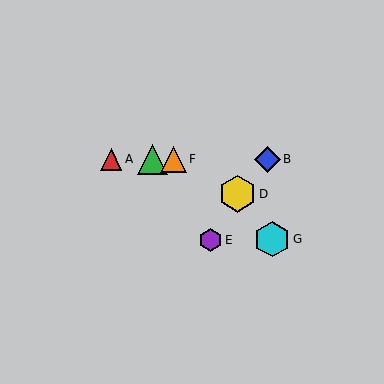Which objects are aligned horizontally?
Objects A, B, C, F are aligned horizontally.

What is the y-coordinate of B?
Object B is at y≈159.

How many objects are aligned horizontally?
4 objects (A, B, C, F) are aligned horizontally.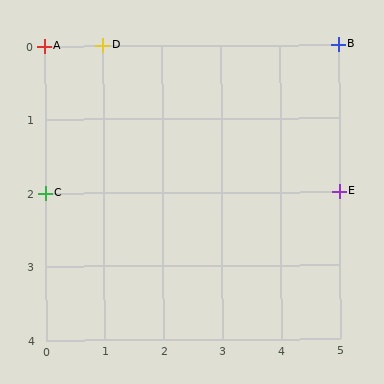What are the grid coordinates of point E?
Point E is at grid coordinates (5, 2).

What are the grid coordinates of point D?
Point D is at grid coordinates (1, 0).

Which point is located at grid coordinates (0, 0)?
Point A is at (0, 0).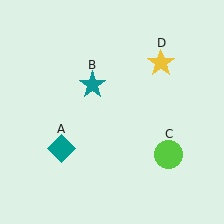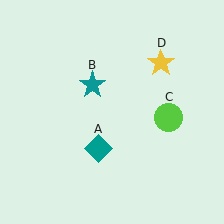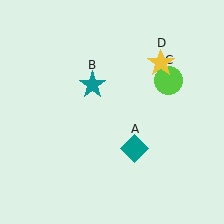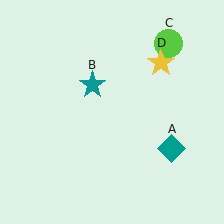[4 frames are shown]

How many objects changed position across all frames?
2 objects changed position: teal diamond (object A), lime circle (object C).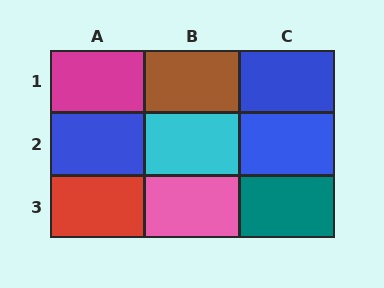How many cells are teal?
1 cell is teal.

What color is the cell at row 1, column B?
Brown.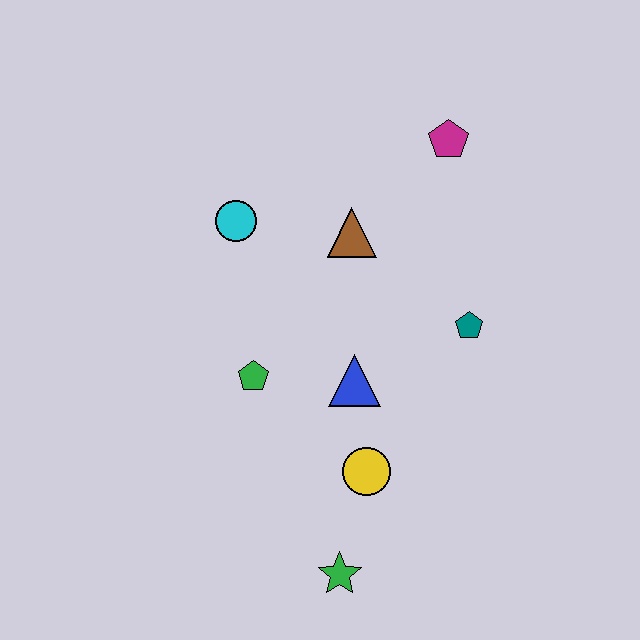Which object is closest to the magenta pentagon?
The brown triangle is closest to the magenta pentagon.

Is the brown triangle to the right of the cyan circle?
Yes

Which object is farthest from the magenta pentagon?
The green star is farthest from the magenta pentagon.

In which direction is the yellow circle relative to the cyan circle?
The yellow circle is below the cyan circle.